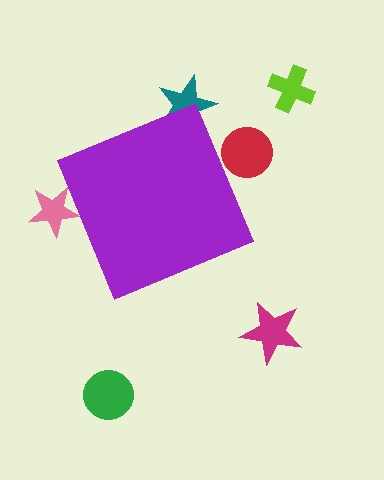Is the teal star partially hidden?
Yes, the teal star is partially hidden behind the purple diamond.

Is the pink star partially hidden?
Yes, the pink star is partially hidden behind the purple diamond.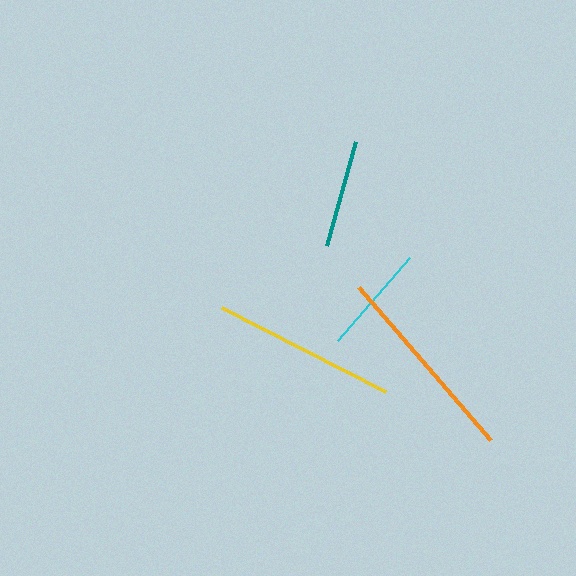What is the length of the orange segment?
The orange segment is approximately 202 pixels long.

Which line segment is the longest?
The orange line is the longest at approximately 202 pixels.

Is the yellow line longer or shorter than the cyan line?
The yellow line is longer than the cyan line.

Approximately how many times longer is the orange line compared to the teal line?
The orange line is approximately 1.9 times the length of the teal line.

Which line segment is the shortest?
The teal line is the shortest at approximately 108 pixels.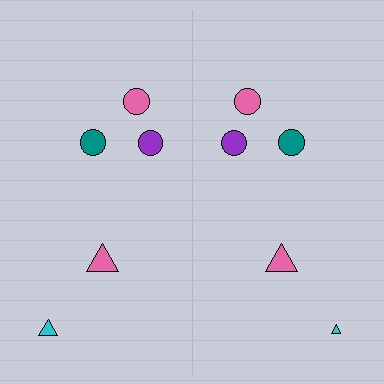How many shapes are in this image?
There are 10 shapes in this image.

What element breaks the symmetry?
The cyan triangle on the right side has a different size than its mirror counterpart.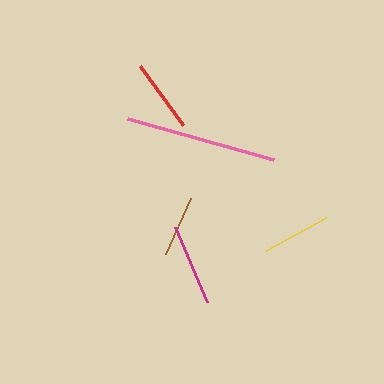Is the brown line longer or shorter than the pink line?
The pink line is longer than the brown line.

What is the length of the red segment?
The red segment is approximately 73 pixels long.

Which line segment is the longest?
The pink line is the longest at approximately 152 pixels.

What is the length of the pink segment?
The pink segment is approximately 152 pixels long.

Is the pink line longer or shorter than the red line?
The pink line is longer than the red line.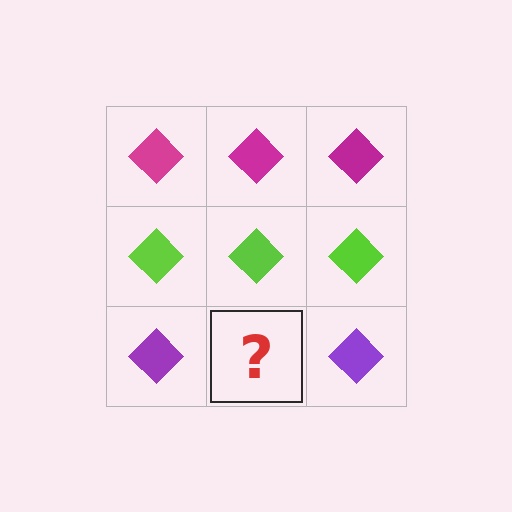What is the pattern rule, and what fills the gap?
The rule is that each row has a consistent color. The gap should be filled with a purple diamond.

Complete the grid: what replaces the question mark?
The question mark should be replaced with a purple diamond.